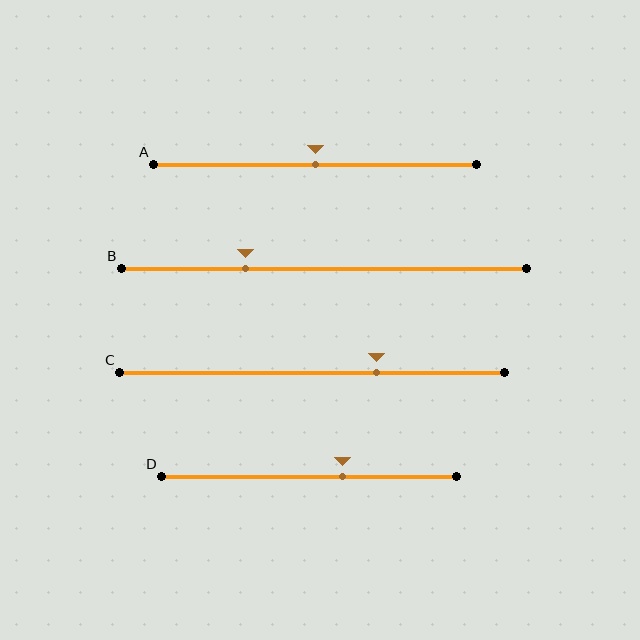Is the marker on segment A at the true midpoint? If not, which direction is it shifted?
Yes, the marker on segment A is at the true midpoint.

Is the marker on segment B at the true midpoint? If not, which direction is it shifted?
No, the marker on segment B is shifted to the left by about 19% of the segment length.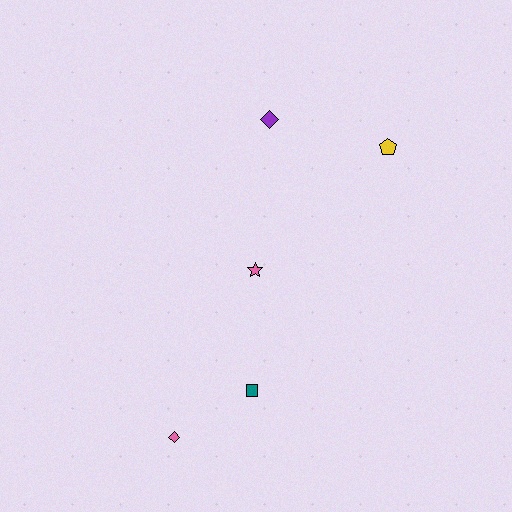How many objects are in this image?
There are 5 objects.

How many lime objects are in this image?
There are no lime objects.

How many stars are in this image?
There is 1 star.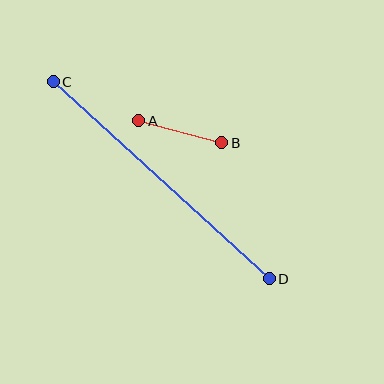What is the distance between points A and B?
The distance is approximately 86 pixels.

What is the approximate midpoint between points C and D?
The midpoint is at approximately (161, 180) pixels.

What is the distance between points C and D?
The distance is approximately 292 pixels.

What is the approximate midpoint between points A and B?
The midpoint is at approximately (180, 132) pixels.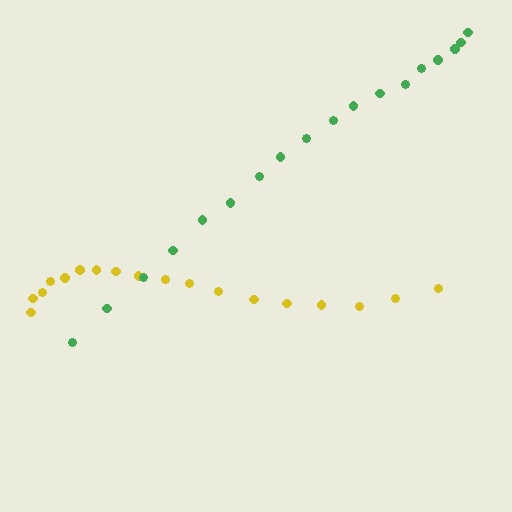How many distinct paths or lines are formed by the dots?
There are 2 distinct paths.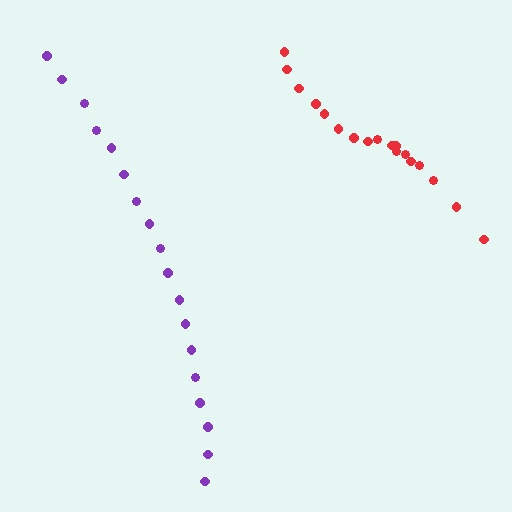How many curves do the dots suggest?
There are 2 distinct paths.